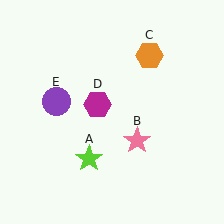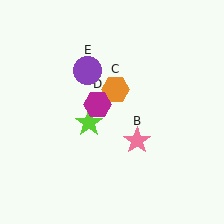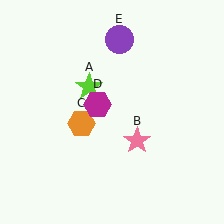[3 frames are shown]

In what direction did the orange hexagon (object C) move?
The orange hexagon (object C) moved down and to the left.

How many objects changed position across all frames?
3 objects changed position: lime star (object A), orange hexagon (object C), purple circle (object E).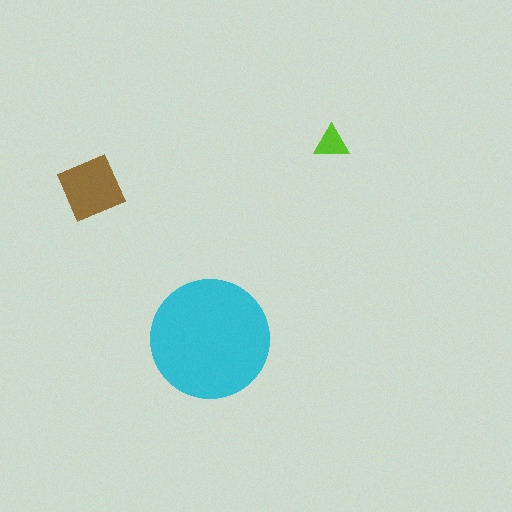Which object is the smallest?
The lime triangle.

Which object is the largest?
The cyan circle.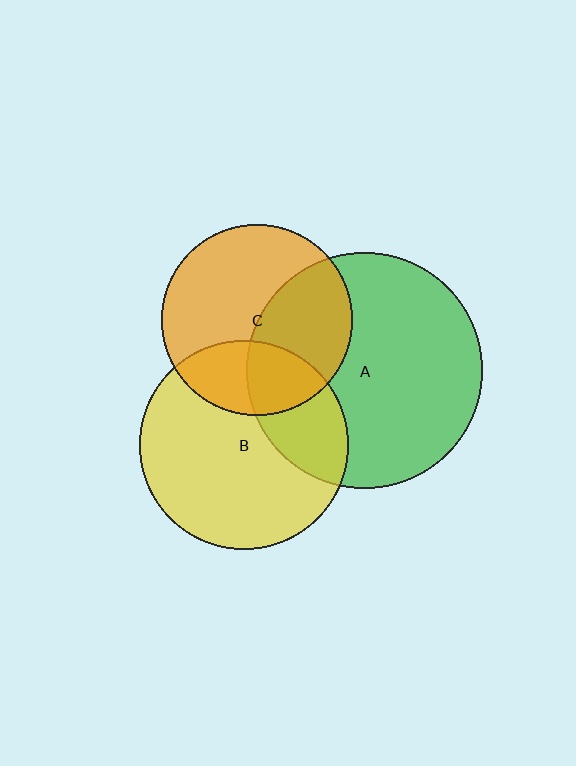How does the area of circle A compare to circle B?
Approximately 1.3 times.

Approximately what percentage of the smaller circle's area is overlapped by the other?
Approximately 30%.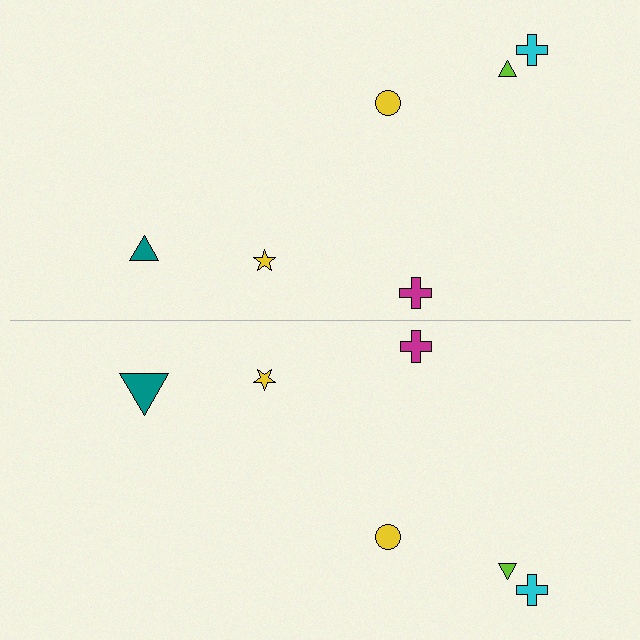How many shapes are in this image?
There are 12 shapes in this image.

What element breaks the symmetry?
The teal triangle on the bottom side has a different size than its mirror counterpart.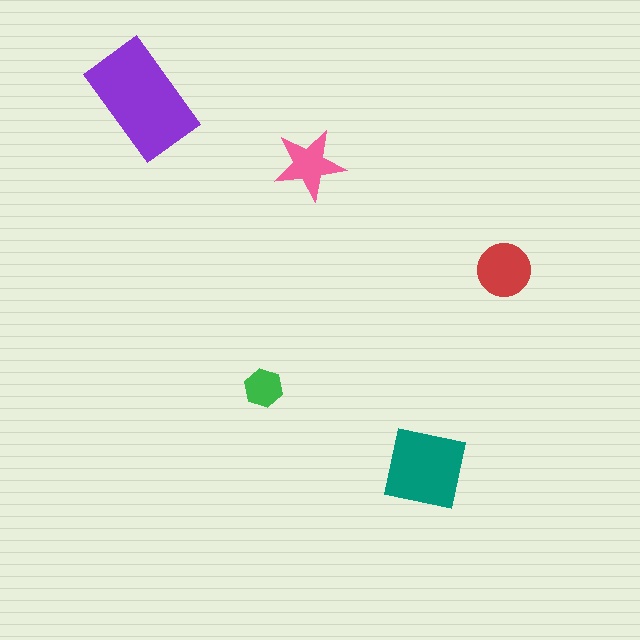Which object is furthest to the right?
The red circle is rightmost.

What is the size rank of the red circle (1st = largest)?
3rd.